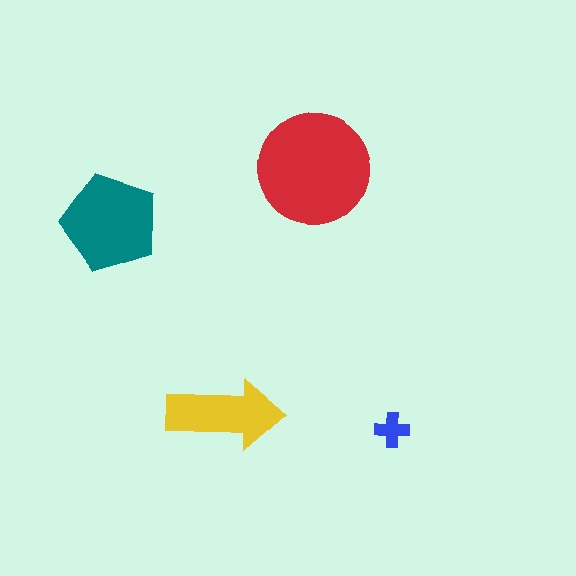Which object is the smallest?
The blue cross.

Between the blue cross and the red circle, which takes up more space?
The red circle.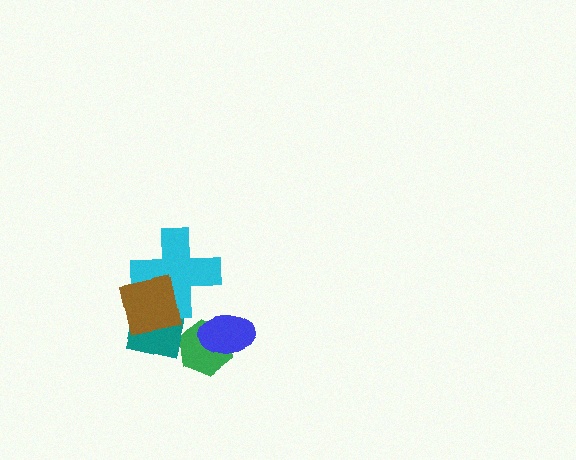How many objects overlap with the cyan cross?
2 objects overlap with the cyan cross.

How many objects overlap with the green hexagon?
2 objects overlap with the green hexagon.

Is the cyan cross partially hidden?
Yes, it is partially covered by another shape.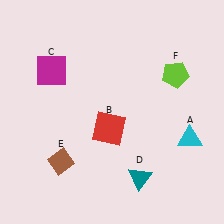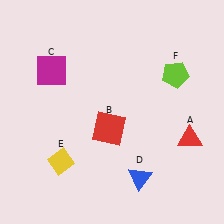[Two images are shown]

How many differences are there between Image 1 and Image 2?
There are 3 differences between the two images.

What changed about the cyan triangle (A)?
In Image 1, A is cyan. In Image 2, it changed to red.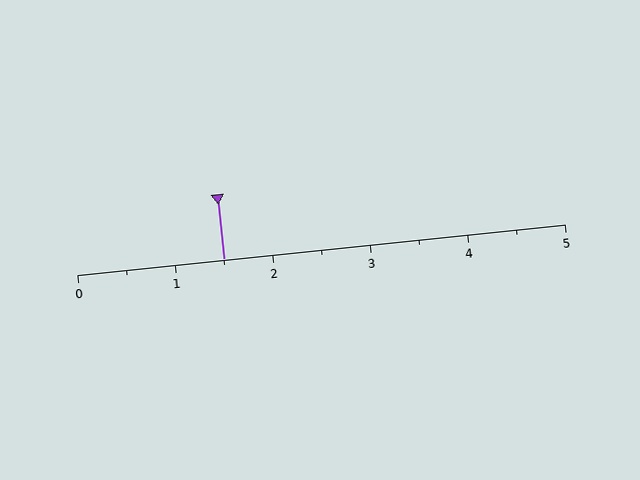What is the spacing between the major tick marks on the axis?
The major ticks are spaced 1 apart.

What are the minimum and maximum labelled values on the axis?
The axis runs from 0 to 5.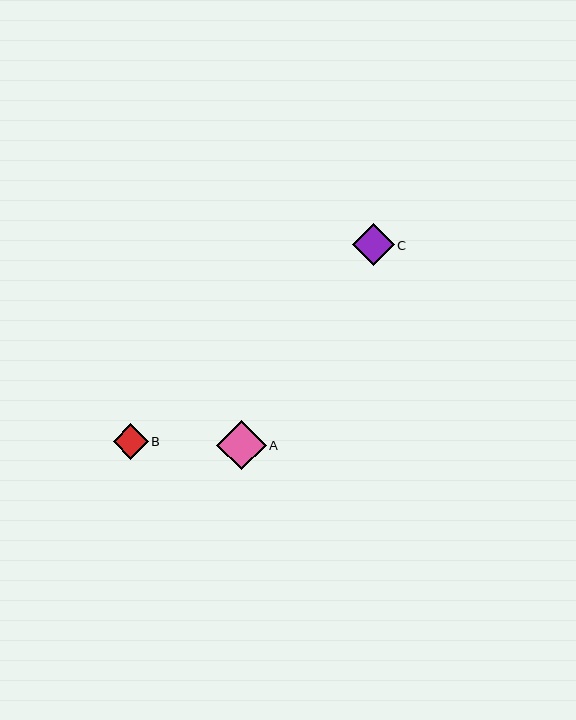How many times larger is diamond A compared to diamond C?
Diamond A is approximately 1.2 times the size of diamond C.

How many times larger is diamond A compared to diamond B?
Diamond A is approximately 1.4 times the size of diamond B.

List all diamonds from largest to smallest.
From largest to smallest: A, C, B.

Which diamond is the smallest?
Diamond B is the smallest with a size of approximately 35 pixels.